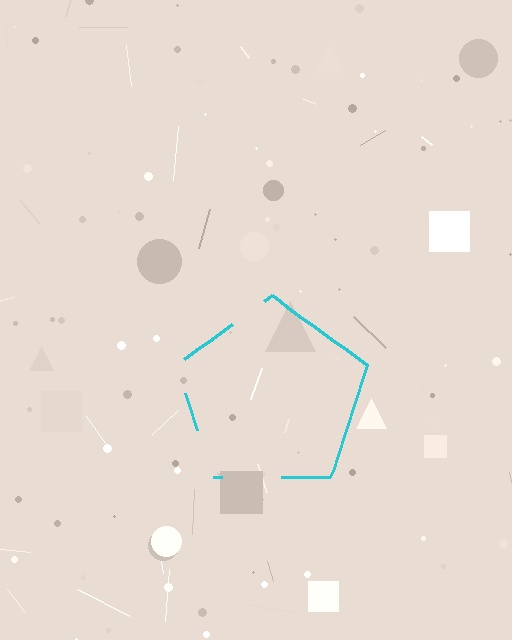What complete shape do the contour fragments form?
The contour fragments form a pentagon.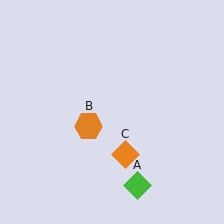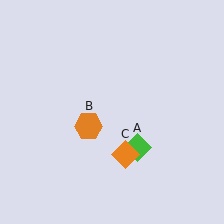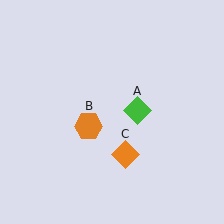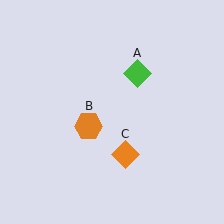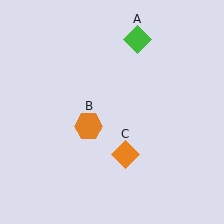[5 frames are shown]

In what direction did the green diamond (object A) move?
The green diamond (object A) moved up.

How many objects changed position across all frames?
1 object changed position: green diamond (object A).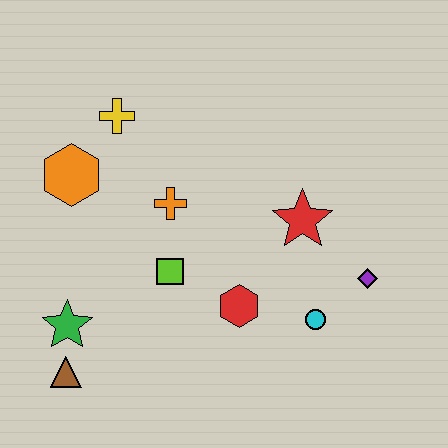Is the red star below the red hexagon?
No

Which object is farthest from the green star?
The purple diamond is farthest from the green star.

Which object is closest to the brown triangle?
The green star is closest to the brown triangle.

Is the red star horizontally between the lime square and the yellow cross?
No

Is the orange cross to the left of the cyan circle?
Yes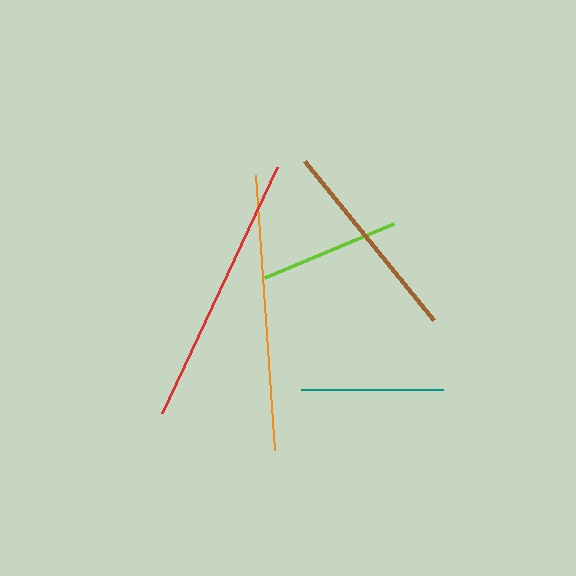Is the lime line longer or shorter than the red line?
The red line is longer than the lime line.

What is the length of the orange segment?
The orange segment is approximately 275 pixels long.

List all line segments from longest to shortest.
From longest to shortest: orange, red, brown, teal, lime.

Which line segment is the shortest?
The lime line is the shortest at approximately 140 pixels.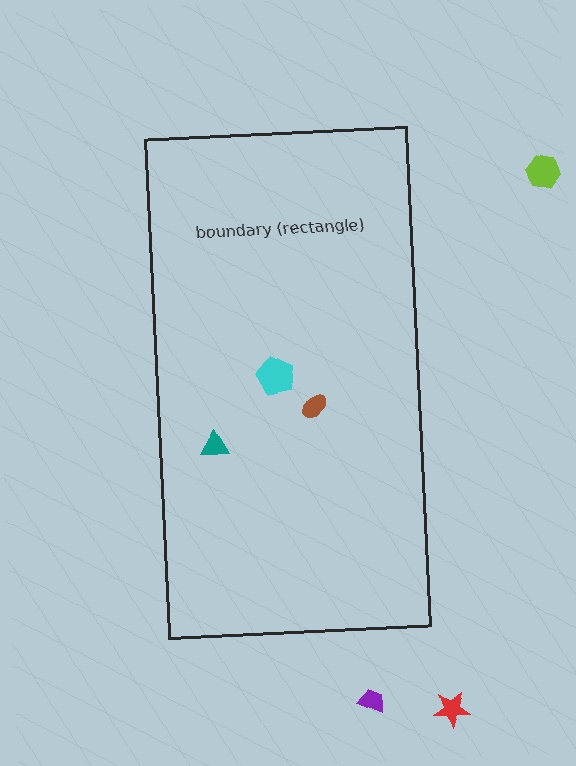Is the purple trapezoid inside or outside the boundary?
Outside.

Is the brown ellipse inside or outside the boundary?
Inside.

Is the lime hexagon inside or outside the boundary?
Outside.